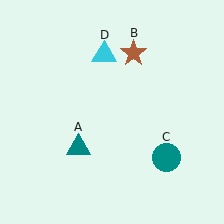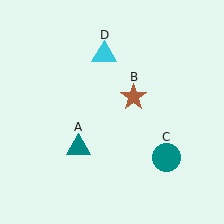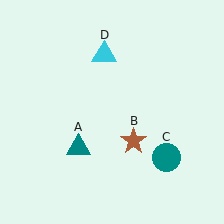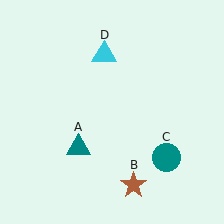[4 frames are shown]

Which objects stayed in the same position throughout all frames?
Teal triangle (object A) and teal circle (object C) and cyan triangle (object D) remained stationary.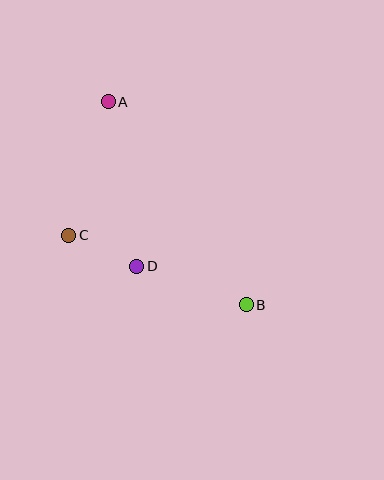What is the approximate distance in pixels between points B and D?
The distance between B and D is approximately 116 pixels.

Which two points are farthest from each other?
Points A and B are farthest from each other.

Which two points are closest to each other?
Points C and D are closest to each other.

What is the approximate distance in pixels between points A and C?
The distance between A and C is approximately 139 pixels.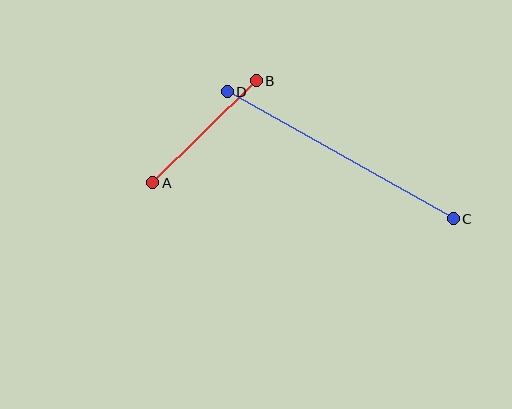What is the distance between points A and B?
The distance is approximately 145 pixels.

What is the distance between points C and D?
The distance is approximately 259 pixels.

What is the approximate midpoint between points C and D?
The midpoint is at approximately (340, 155) pixels.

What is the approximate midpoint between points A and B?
The midpoint is at approximately (205, 132) pixels.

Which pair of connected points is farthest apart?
Points C and D are farthest apart.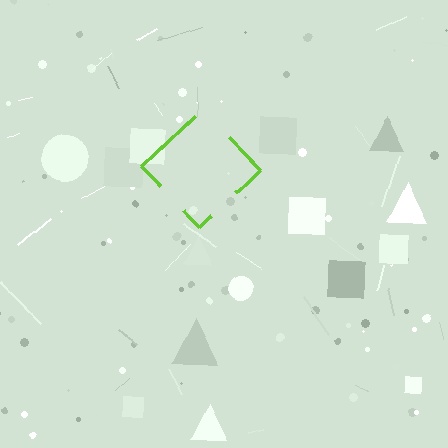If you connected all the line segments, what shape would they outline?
They would outline a diamond.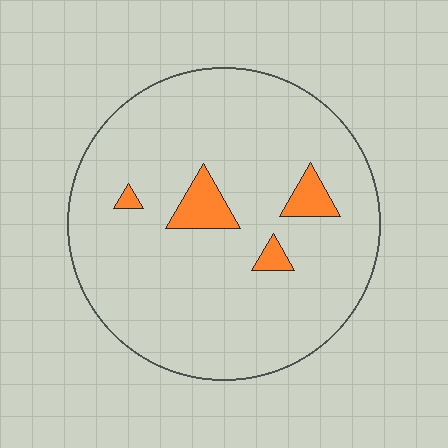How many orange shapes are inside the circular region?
4.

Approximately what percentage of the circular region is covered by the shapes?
Approximately 5%.